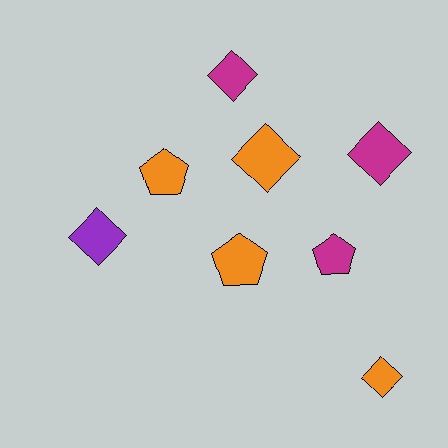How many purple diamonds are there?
There is 1 purple diamond.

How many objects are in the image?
There are 8 objects.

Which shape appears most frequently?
Diamond, with 5 objects.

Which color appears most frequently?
Orange, with 4 objects.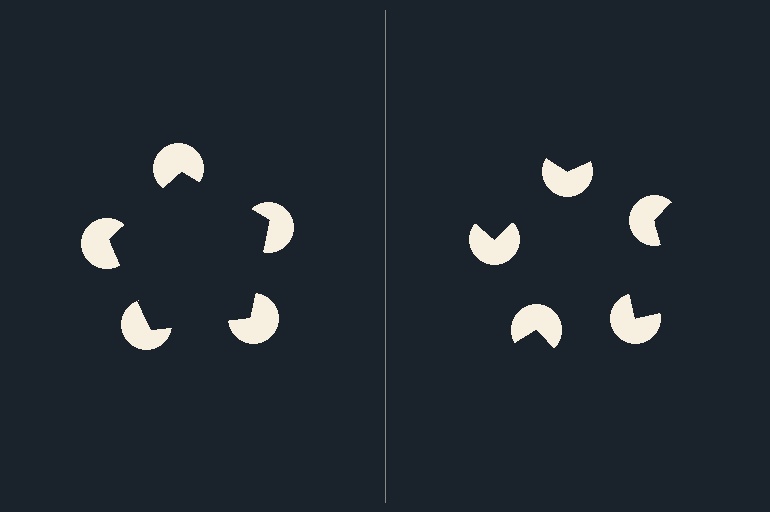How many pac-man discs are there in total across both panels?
10 — 5 on each side.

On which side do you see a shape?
An illusory pentagon appears on the left side. On the right side the wedge cuts are rotated, so no coherent shape forms.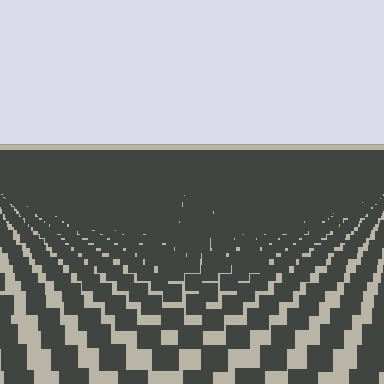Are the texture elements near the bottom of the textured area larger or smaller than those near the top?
Larger. Near the bottom, elements are closer to the viewer and appear at a bigger on-screen size.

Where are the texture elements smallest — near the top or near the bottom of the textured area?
Near the top.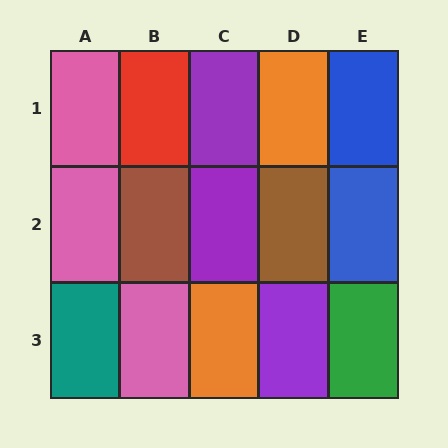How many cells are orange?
2 cells are orange.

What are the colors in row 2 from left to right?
Pink, brown, purple, brown, blue.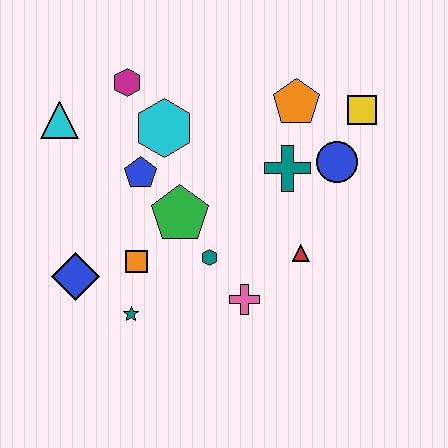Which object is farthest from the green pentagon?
The yellow square is farthest from the green pentagon.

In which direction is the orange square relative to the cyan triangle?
The orange square is below the cyan triangle.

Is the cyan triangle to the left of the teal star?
Yes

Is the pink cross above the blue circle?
No